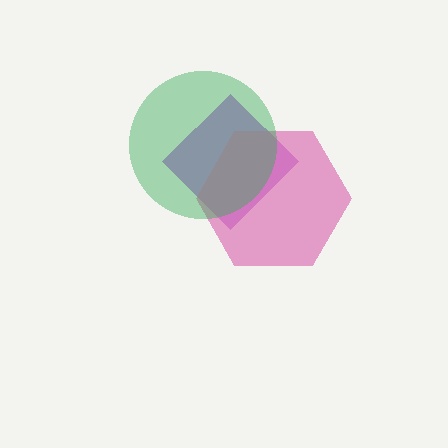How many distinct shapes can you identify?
There are 3 distinct shapes: a purple diamond, a pink hexagon, a green circle.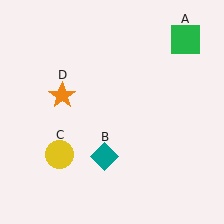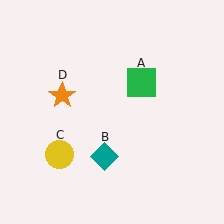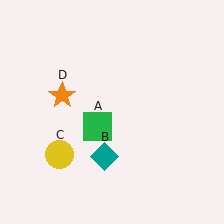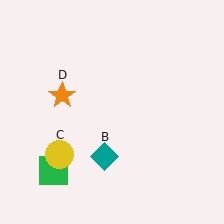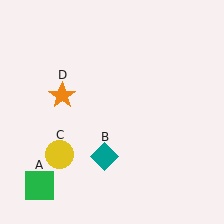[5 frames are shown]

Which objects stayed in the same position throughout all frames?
Teal diamond (object B) and yellow circle (object C) and orange star (object D) remained stationary.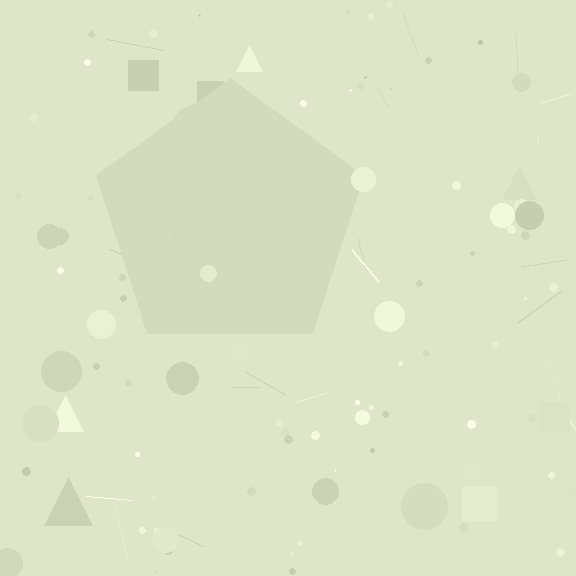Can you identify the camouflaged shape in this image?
The camouflaged shape is a pentagon.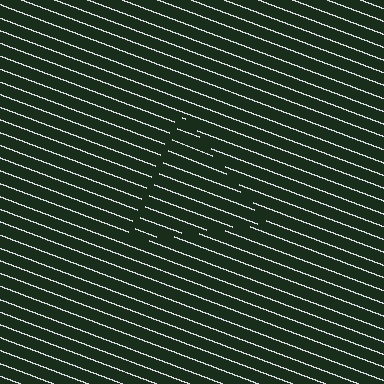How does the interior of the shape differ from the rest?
The interior of the shape contains the same grating, shifted by half a period — the contour is defined by the phase discontinuity where line-ends from the inner and outer gratings abut.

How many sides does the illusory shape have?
3 sides — the line-ends trace a triangle.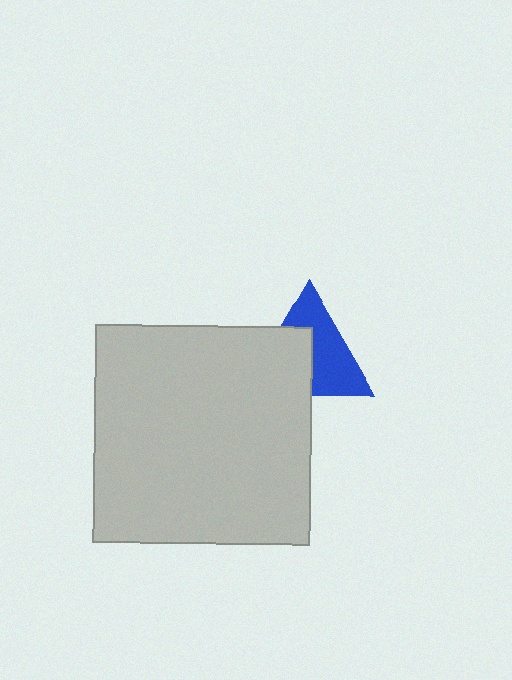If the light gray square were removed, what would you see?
You would see the complete blue triangle.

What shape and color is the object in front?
The object in front is a light gray square.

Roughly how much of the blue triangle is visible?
About half of it is visible (roughly 54%).